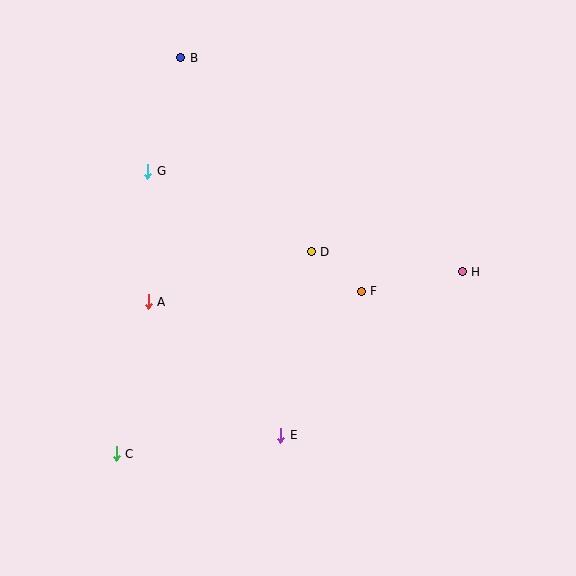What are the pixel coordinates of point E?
Point E is at (281, 435).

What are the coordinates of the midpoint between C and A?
The midpoint between C and A is at (132, 378).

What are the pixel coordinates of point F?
Point F is at (361, 291).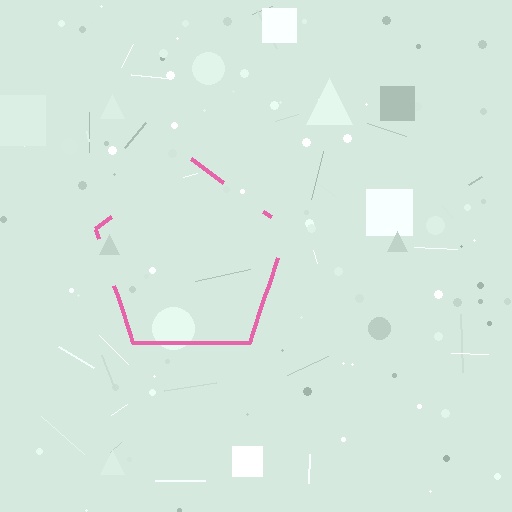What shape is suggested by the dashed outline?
The dashed outline suggests a pentagon.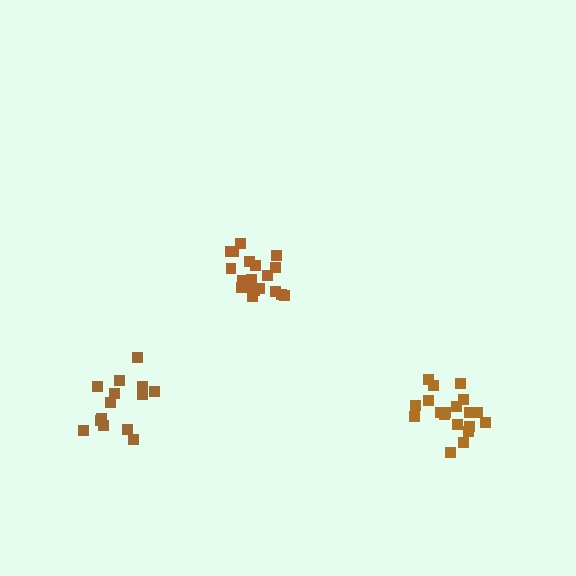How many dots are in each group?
Group 1: 19 dots, Group 2: 14 dots, Group 3: 20 dots (53 total).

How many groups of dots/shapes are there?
There are 3 groups.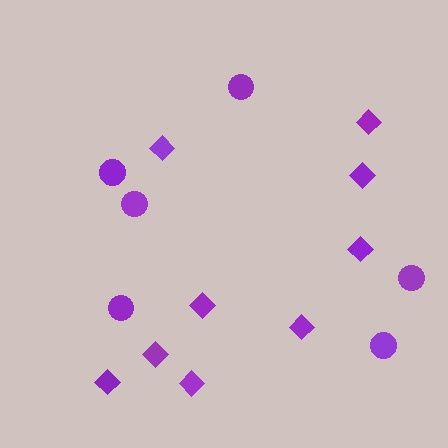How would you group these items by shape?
There are 2 groups: one group of circles (6) and one group of diamonds (9).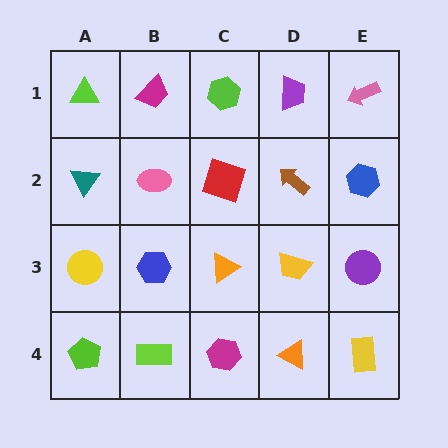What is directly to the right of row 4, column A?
A lime rectangle.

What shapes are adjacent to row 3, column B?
A pink ellipse (row 2, column B), a lime rectangle (row 4, column B), a yellow circle (row 3, column A), an orange triangle (row 3, column C).